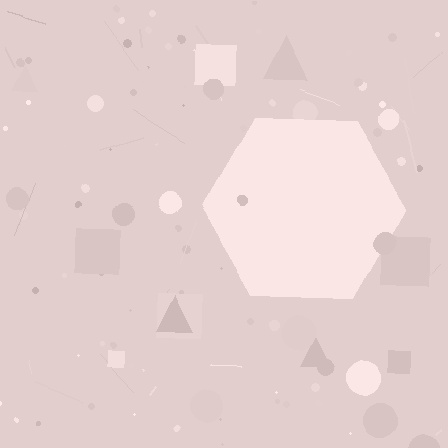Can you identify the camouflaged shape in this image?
The camouflaged shape is a hexagon.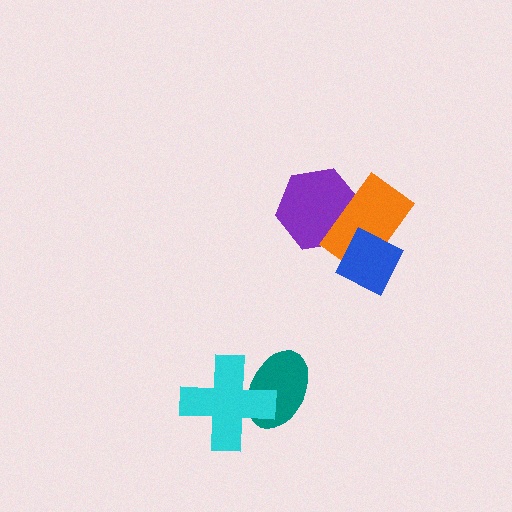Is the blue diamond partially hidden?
No, no other shape covers it.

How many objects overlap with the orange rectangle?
2 objects overlap with the orange rectangle.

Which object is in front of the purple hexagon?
The orange rectangle is in front of the purple hexagon.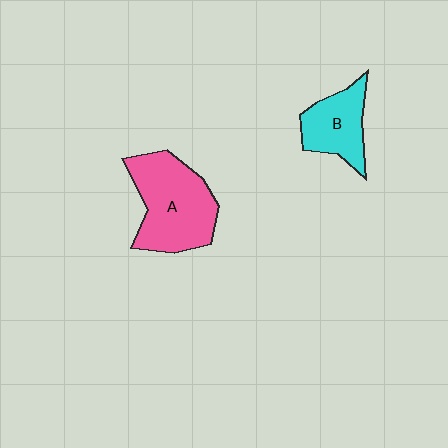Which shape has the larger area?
Shape A (pink).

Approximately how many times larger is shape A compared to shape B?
Approximately 1.7 times.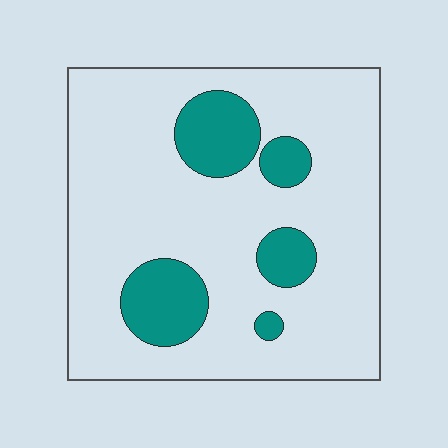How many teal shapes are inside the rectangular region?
5.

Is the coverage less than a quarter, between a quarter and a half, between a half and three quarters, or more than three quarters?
Less than a quarter.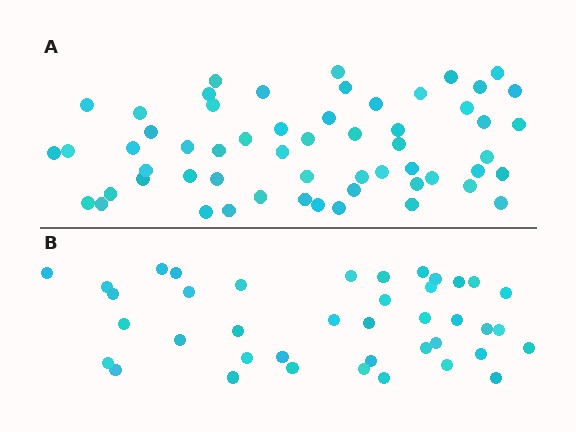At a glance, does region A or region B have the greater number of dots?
Region A (the top region) has more dots.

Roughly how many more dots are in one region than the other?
Region A has approximately 15 more dots than region B.